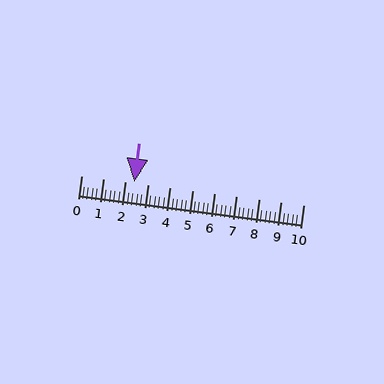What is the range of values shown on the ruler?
The ruler shows values from 0 to 10.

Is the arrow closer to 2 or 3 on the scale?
The arrow is closer to 2.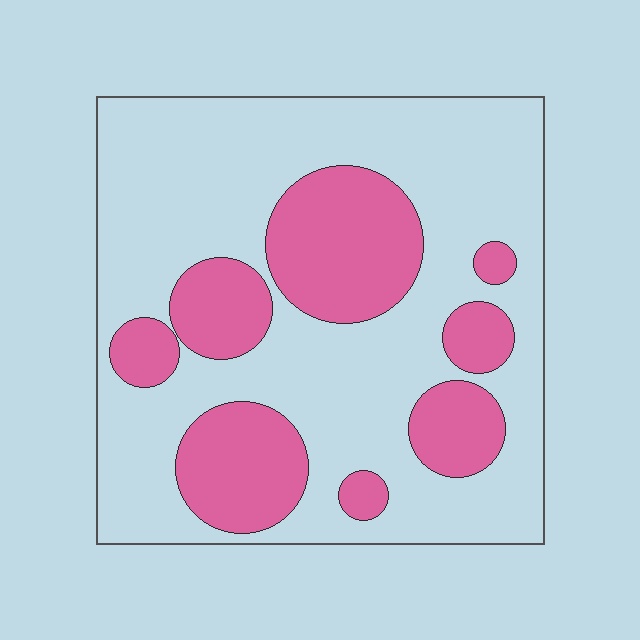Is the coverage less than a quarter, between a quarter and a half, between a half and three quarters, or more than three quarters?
Between a quarter and a half.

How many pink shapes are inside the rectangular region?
8.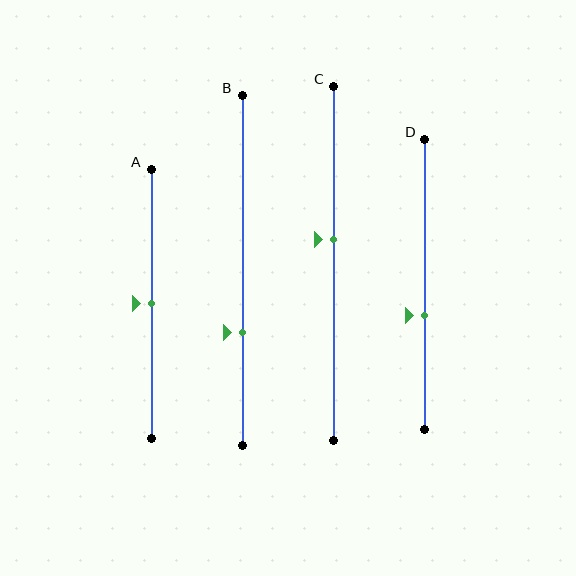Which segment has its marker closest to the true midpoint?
Segment A has its marker closest to the true midpoint.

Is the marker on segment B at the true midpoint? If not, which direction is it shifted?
No, the marker on segment B is shifted downward by about 18% of the segment length.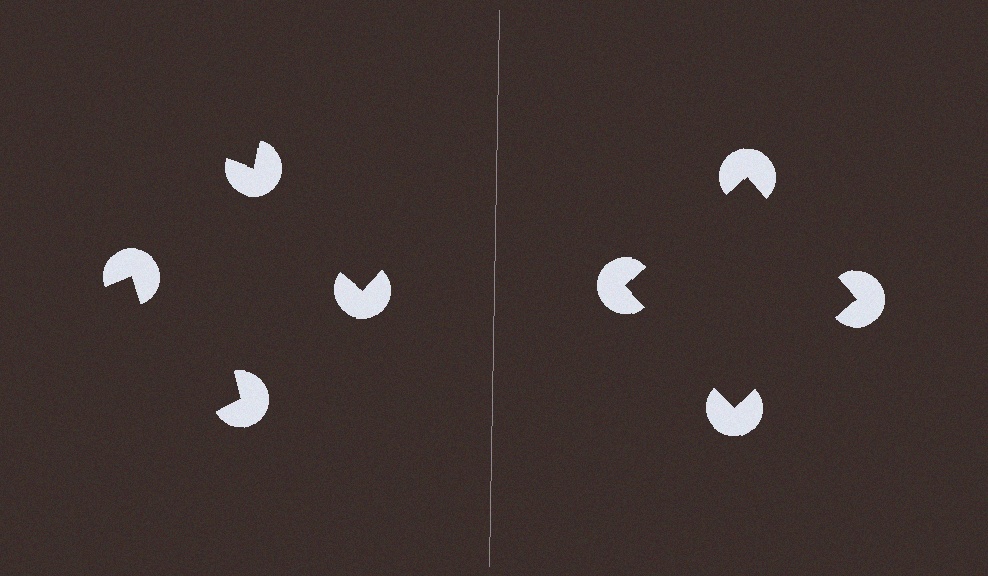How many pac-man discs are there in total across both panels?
8 — 4 on each side.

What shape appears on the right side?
An illusory square.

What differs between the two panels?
The pac-man discs are positioned identically on both sides; only the wedge orientations differ. On the right they align to a square; on the left they are misaligned.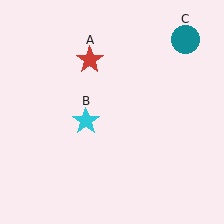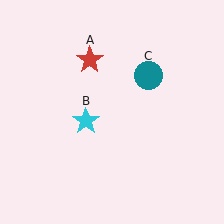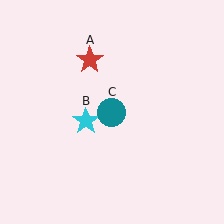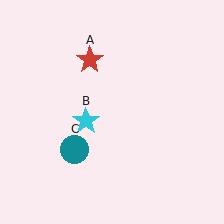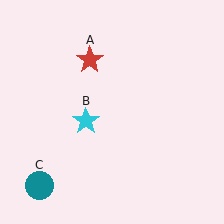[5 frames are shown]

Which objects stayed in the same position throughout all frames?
Red star (object A) and cyan star (object B) remained stationary.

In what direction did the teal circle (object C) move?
The teal circle (object C) moved down and to the left.